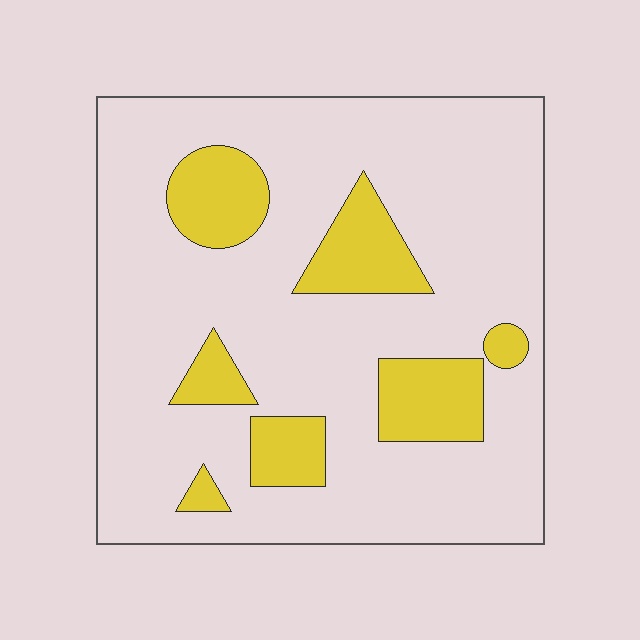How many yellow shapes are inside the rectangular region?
7.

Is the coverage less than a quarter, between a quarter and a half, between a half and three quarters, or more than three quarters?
Less than a quarter.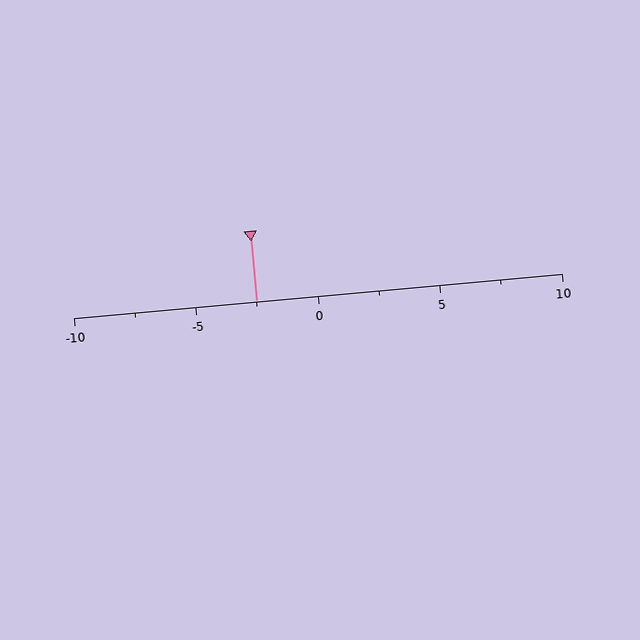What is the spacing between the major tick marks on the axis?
The major ticks are spaced 5 apart.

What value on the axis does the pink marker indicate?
The marker indicates approximately -2.5.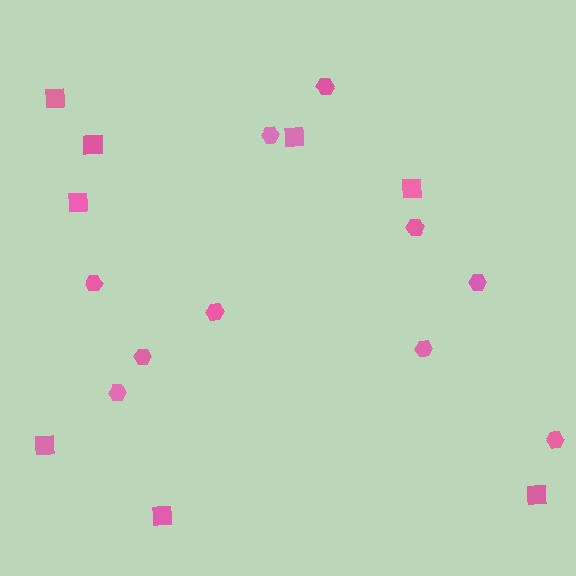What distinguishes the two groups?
There are 2 groups: one group of squares (8) and one group of hexagons (10).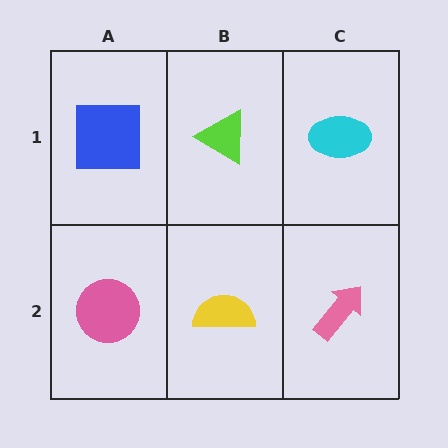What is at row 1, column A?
A blue square.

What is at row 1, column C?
A cyan ellipse.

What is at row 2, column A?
A pink circle.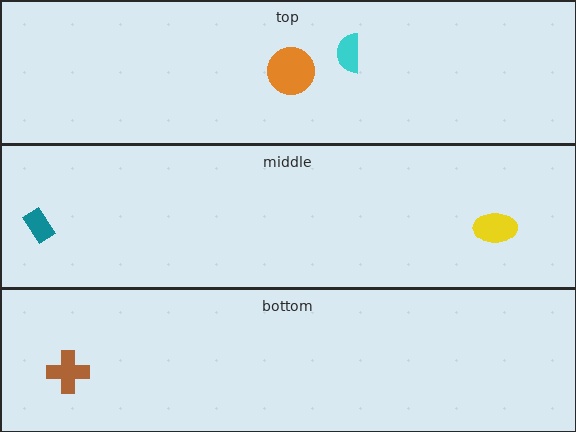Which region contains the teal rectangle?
The middle region.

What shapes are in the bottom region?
The brown cross.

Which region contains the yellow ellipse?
The middle region.